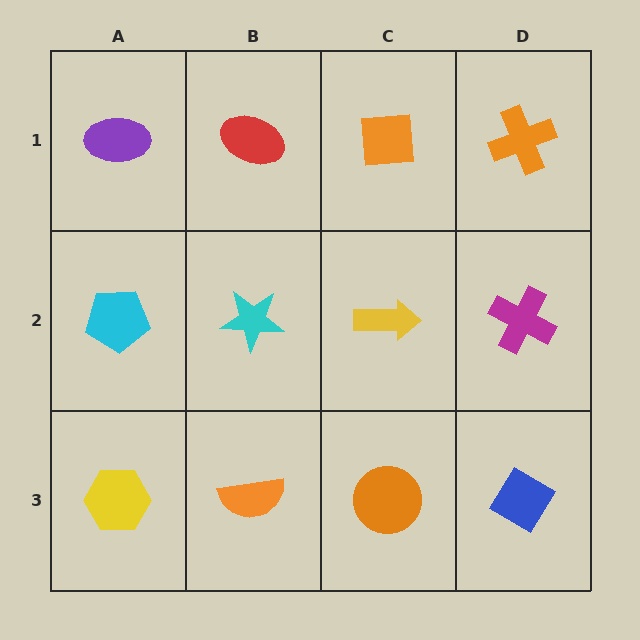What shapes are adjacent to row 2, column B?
A red ellipse (row 1, column B), an orange semicircle (row 3, column B), a cyan pentagon (row 2, column A), a yellow arrow (row 2, column C).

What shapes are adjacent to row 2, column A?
A purple ellipse (row 1, column A), a yellow hexagon (row 3, column A), a cyan star (row 2, column B).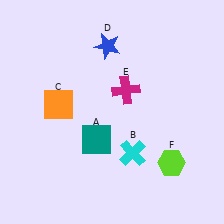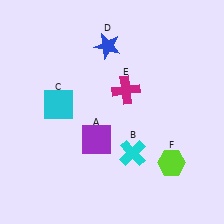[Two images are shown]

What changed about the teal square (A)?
In Image 1, A is teal. In Image 2, it changed to purple.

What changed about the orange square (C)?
In Image 1, C is orange. In Image 2, it changed to cyan.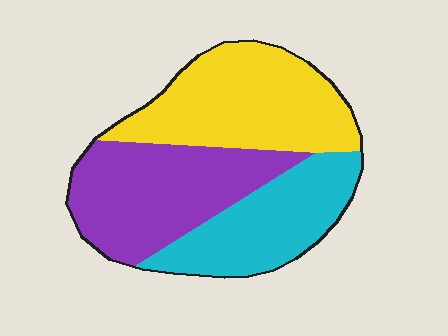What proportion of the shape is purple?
Purple covers 35% of the shape.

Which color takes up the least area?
Cyan, at roughly 30%.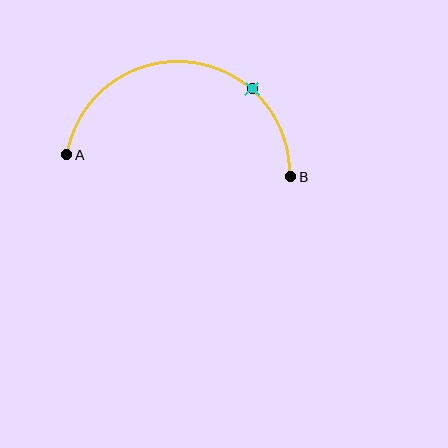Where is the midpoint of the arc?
The arc midpoint is the point on the curve farthest from the straight line joining A and B. It sits above that line.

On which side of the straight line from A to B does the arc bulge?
The arc bulges above the straight line connecting A and B.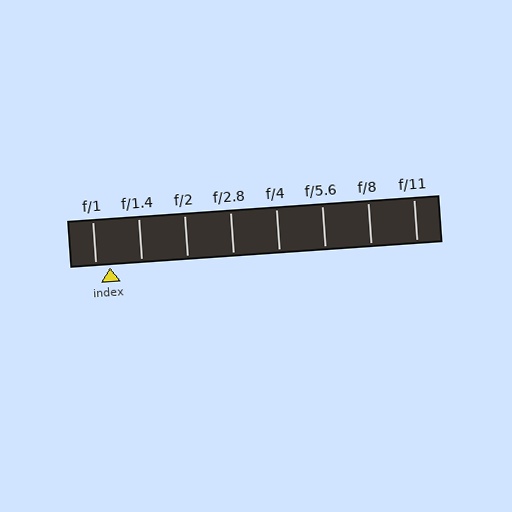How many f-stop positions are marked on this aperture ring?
There are 8 f-stop positions marked.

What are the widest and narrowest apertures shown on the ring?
The widest aperture shown is f/1 and the narrowest is f/11.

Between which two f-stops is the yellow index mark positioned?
The index mark is between f/1 and f/1.4.